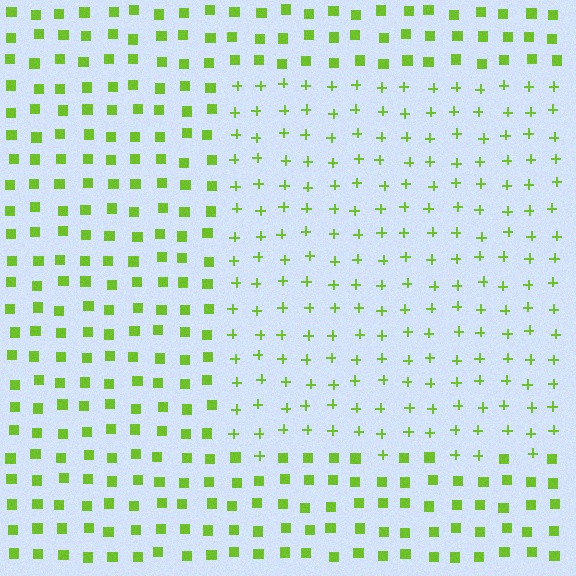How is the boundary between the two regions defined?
The boundary is defined by a change in element shape: plus signs inside vs. squares outside. All elements share the same color and spacing.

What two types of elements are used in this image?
The image uses plus signs inside the rectangle region and squares outside it.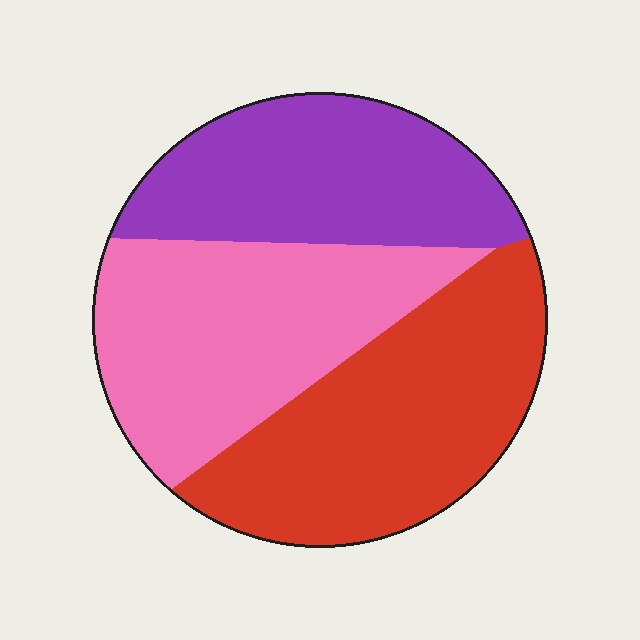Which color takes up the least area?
Purple, at roughly 30%.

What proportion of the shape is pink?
Pink covers 34% of the shape.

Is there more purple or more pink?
Pink.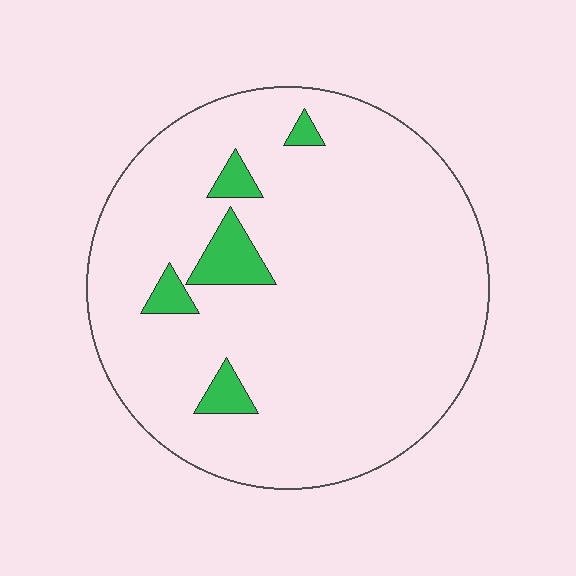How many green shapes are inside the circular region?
5.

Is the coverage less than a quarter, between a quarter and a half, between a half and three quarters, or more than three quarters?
Less than a quarter.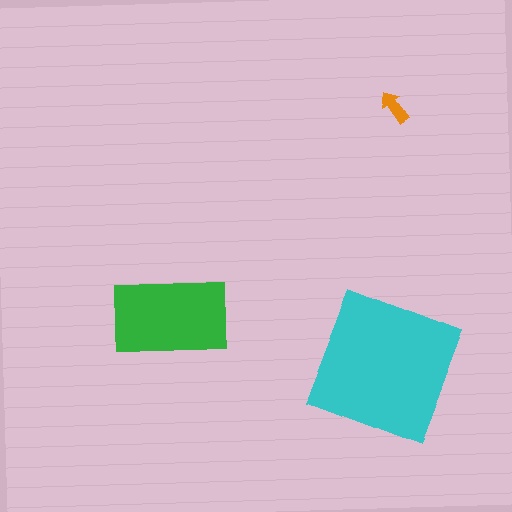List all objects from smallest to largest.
The orange arrow, the green rectangle, the cyan square.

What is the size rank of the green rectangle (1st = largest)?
2nd.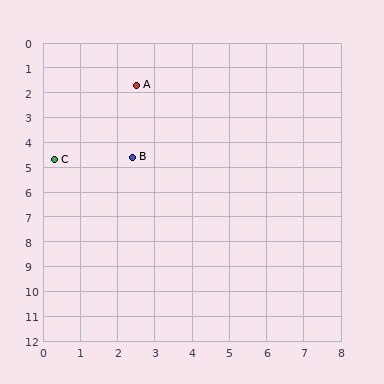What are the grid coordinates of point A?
Point A is at approximately (2.5, 1.7).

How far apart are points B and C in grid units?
Points B and C are about 2.1 grid units apart.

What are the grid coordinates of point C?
Point C is at approximately (0.3, 4.7).